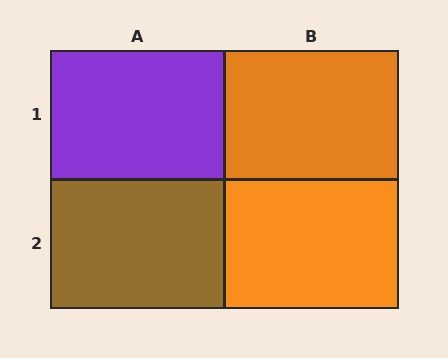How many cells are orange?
2 cells are orange.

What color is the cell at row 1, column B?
Orange.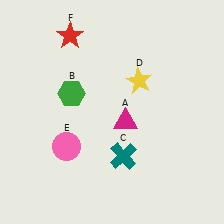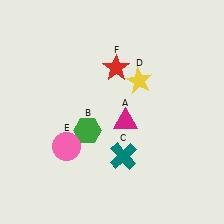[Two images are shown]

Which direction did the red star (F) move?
The red star (F) moved right.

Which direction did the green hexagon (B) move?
The green hexagon (B) moved down.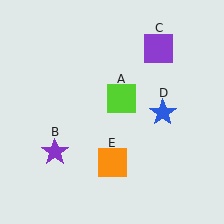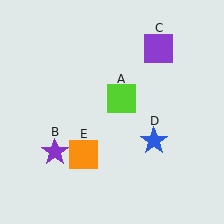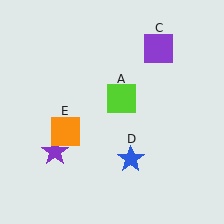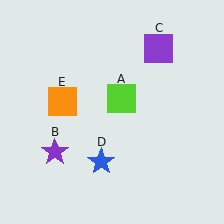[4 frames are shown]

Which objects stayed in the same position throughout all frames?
Lime square (object A) and purple star (object B) and purple square (object C) remained stationary.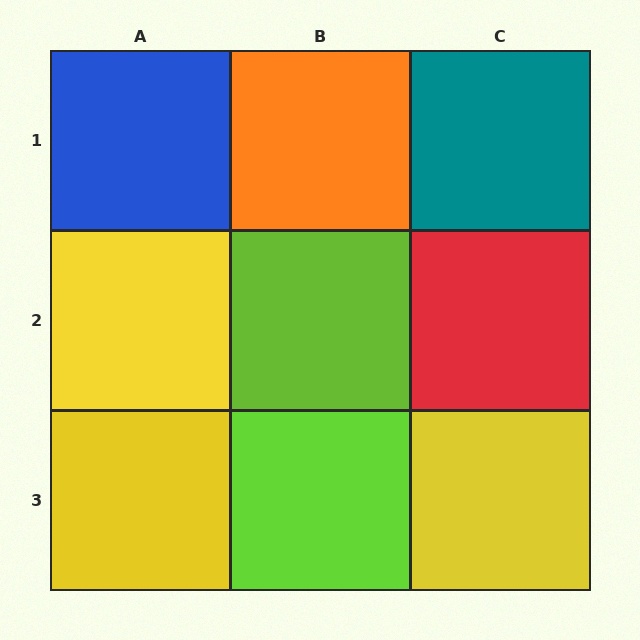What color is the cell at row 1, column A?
Blue.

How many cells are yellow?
3 cells are yellow.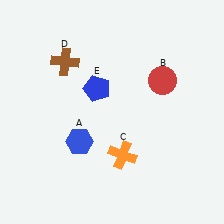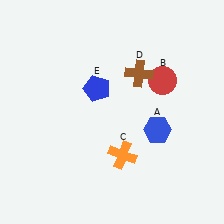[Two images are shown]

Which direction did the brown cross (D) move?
The brown cross (D) moved right.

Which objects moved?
The objects that moved are: the blue hexagon (A), the brown cross (D).